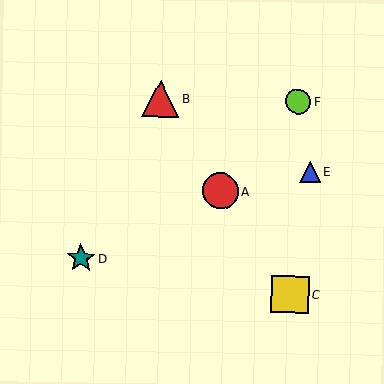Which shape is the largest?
The yellow square (labeled C) is the largest.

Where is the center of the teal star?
The center of the teal star is at (81, 258).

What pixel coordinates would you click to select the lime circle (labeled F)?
Click at (298, 101) to select the lime circle F.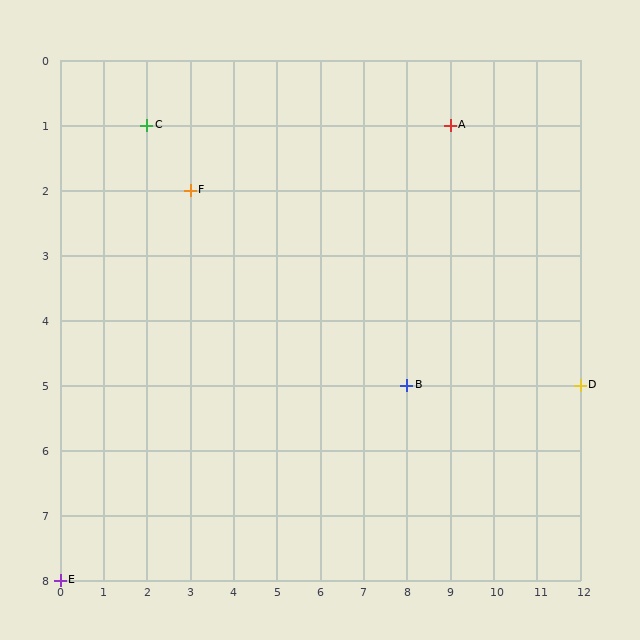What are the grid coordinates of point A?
Point A is at grid coordinates (9, 1).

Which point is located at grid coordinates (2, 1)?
Point C is at (2, 1).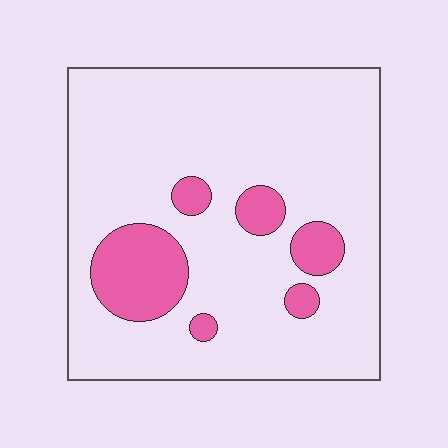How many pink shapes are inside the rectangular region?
6.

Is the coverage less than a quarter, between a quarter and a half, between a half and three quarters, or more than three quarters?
Less than a quarter.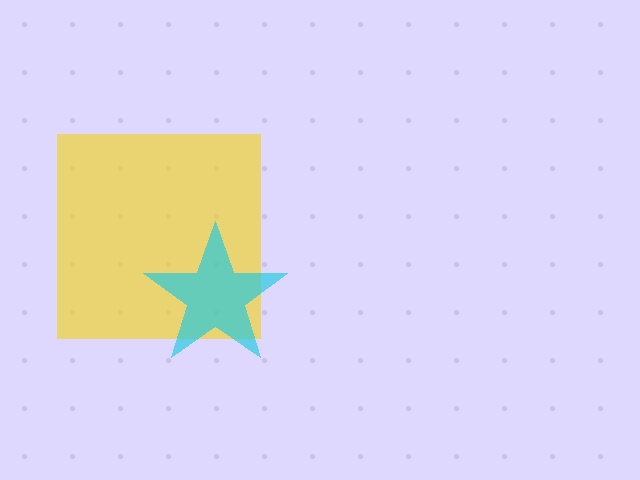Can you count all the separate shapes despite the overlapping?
Yes, there are 2 separate shapes.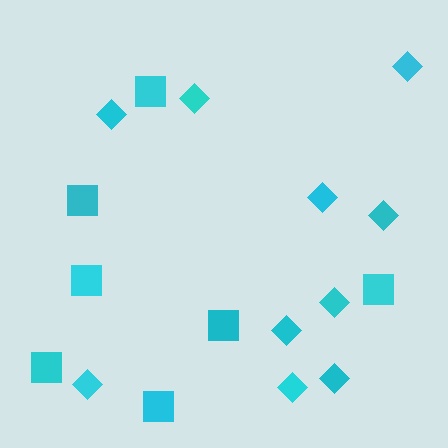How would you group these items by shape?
There are 2 groups: one group of squares (7) and one group of diamonds (10).